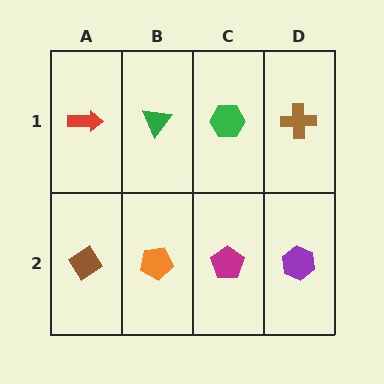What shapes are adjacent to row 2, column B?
A green triangle (row 1, column B), a brown diamond (row 2, column A), a magenta pentagon (row 2, column C).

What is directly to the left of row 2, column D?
A magenta pentagon.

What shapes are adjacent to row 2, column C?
A green hexagon (row 1, column C), an orange pentagon (row 2, column B), a purple hexagon (row 2, column D).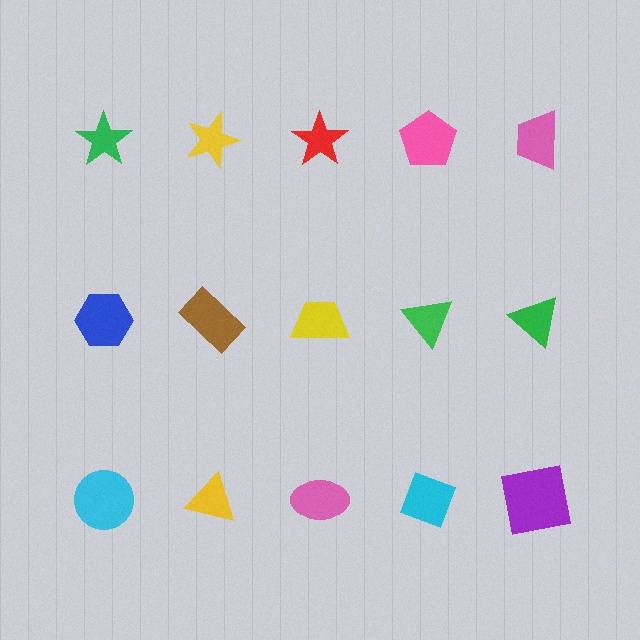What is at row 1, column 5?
A pink trapezoid.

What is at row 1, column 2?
A yellow star.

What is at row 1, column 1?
A green star.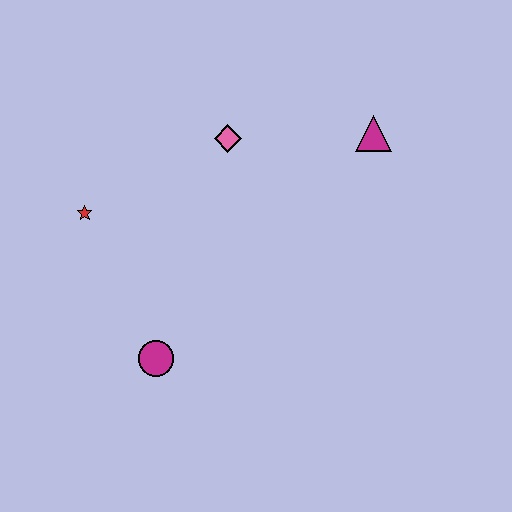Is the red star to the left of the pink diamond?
Yes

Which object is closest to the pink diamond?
The magenta triangle is closest to the pink diamond.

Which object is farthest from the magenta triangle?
The magenta circle is farthest from the magenta triangle.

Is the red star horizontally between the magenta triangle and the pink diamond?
No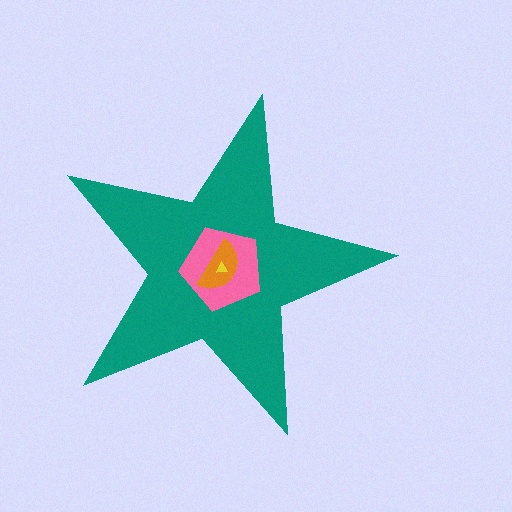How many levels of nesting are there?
4.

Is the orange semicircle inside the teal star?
Yes.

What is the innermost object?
The yellow triangle.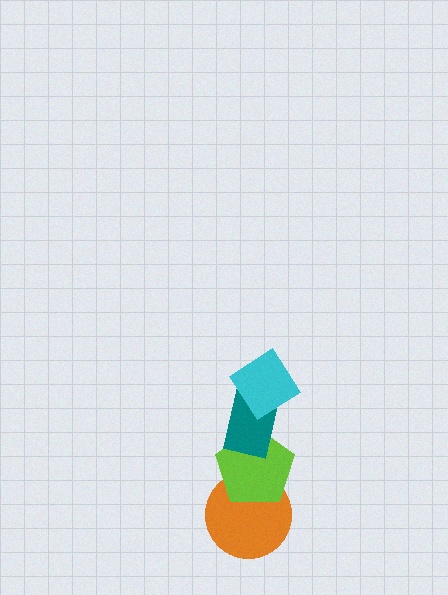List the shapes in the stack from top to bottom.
From top to bottom: the cyan diamond, the teal rectangle, the lime pentagon, the orange circle.